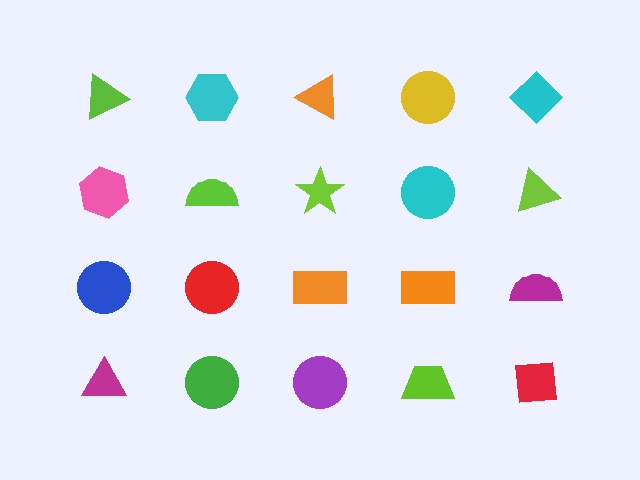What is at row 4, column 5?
A red square.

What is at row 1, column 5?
A cyan diamond.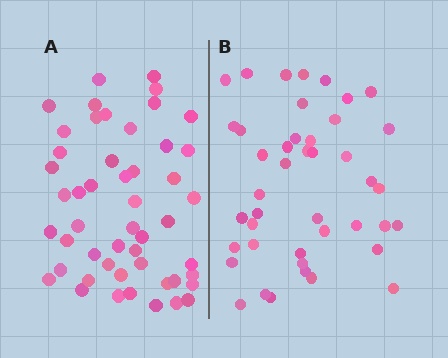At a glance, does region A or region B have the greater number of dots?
Region A (the left region) has more dots.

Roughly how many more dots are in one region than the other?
Region A has roughly 8 or so more dots than region B.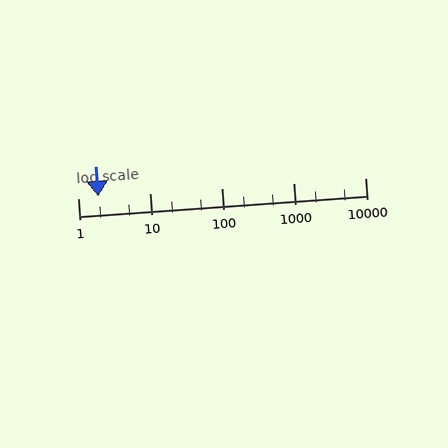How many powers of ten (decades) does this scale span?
The scale spans 4 decades, from 1 to 10000.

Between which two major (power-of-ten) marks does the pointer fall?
The pointer is between 1 and 10.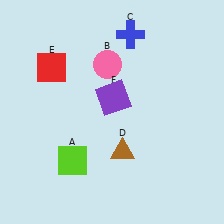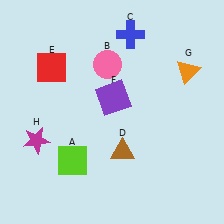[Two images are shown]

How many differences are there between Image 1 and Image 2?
There are 2 differences between the two images.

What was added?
An orange triangle (G), a magenta star (H) were added in Image 2.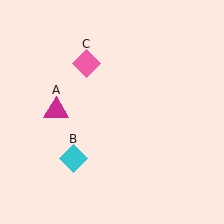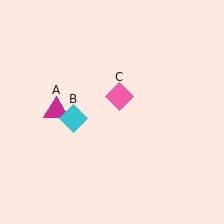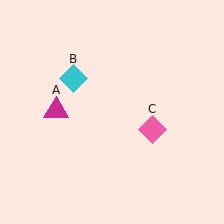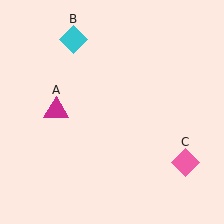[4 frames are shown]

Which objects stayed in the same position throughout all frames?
Magenta triangle (object A) remained stationary.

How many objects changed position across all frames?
2 objects changed position: cyan diamond (object B), pink diamond (object C).